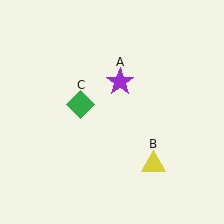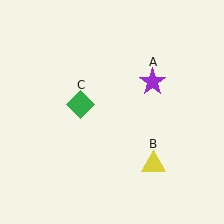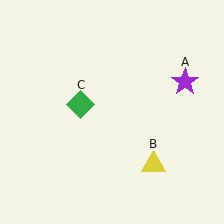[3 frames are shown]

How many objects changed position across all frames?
1 object changed position: purple star (object A).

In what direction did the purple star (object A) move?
The purple star (object A) moved right.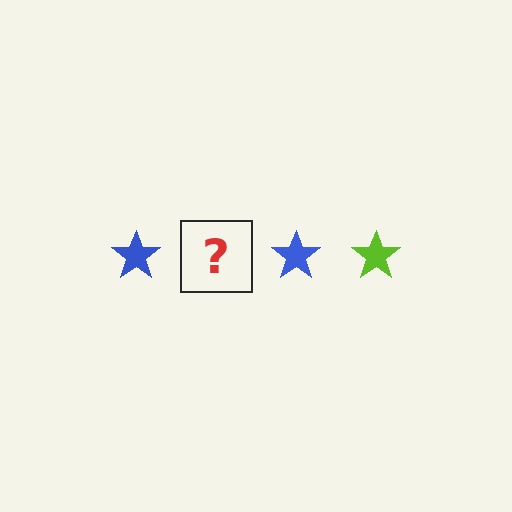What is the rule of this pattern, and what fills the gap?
The rule is that the pattern cycles through blue, lime stars. The gap should be filled with a lime star.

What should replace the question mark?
The question mark should be replaced with a lime star.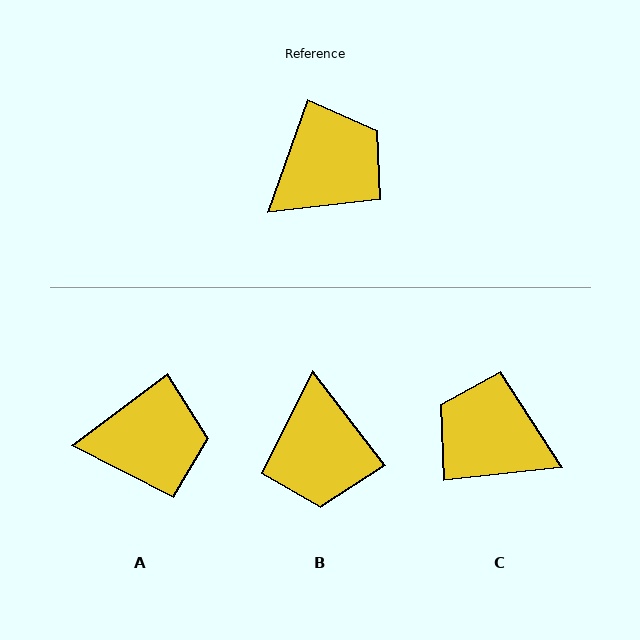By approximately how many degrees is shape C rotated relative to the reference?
Approximately 116 degrees counter-clockwise.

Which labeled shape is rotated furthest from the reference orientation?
B, about 123 degrees away.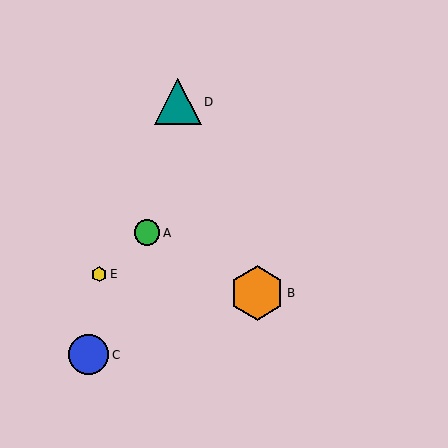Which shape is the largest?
The orange hexagon (labeled B) is the largest.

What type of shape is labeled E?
Shape E is a yellow hexagon.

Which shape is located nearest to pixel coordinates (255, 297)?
The orange hexagon (labeled B) at (257, 293) is nearest to that location.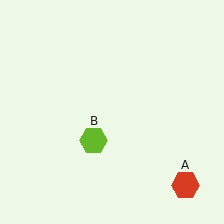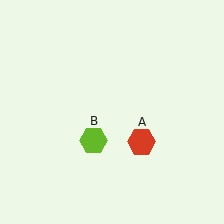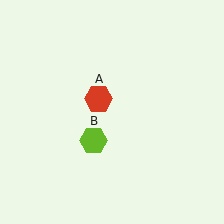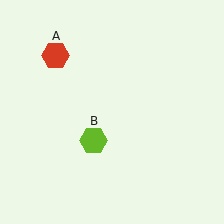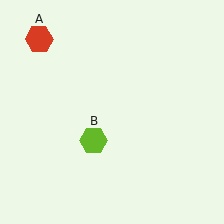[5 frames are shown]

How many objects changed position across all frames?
1 object changed position: red hexagon (object A).